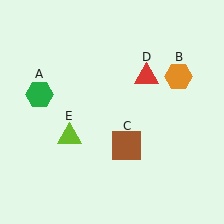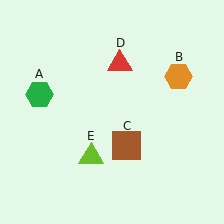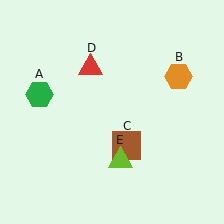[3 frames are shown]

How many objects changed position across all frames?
2 objects changed position: red triangle (object D), lime triangle (object E).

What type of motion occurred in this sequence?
The red triangle (object D), lime triangle (object E) rotated counterclockwise around the center of the scene.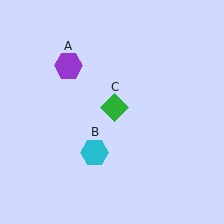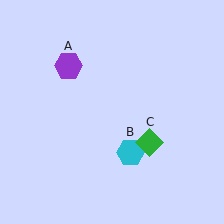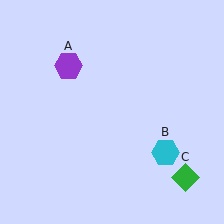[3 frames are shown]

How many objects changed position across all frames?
2 objects changed position: cyan hexagon (object B), green diamond (object C).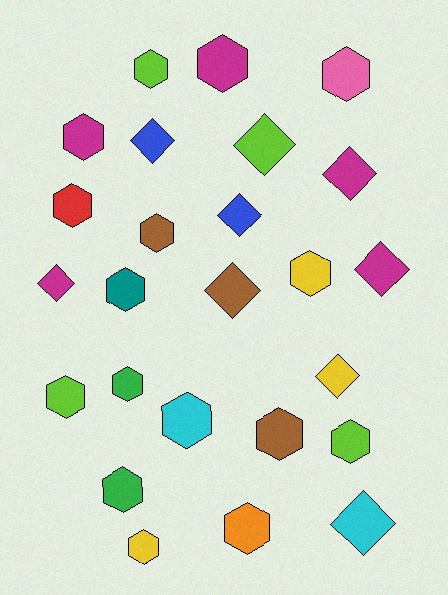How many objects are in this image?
There are 25 objects.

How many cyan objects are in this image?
There are 2 cyan objects.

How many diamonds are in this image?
There are 9 diamonds.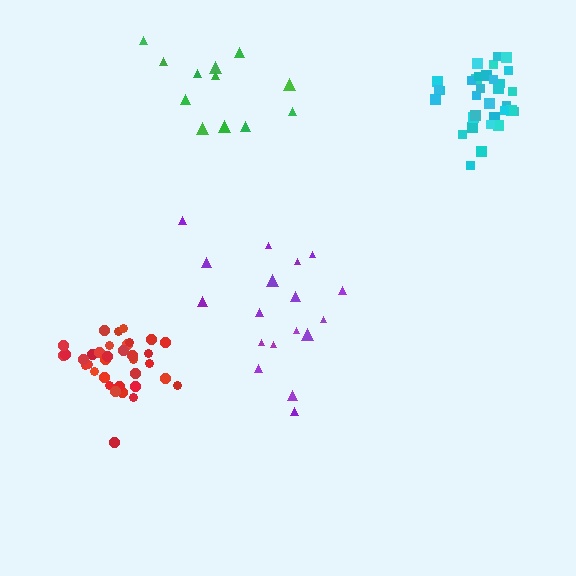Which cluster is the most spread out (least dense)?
Green.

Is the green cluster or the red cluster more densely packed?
Red.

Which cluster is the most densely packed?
Cyan.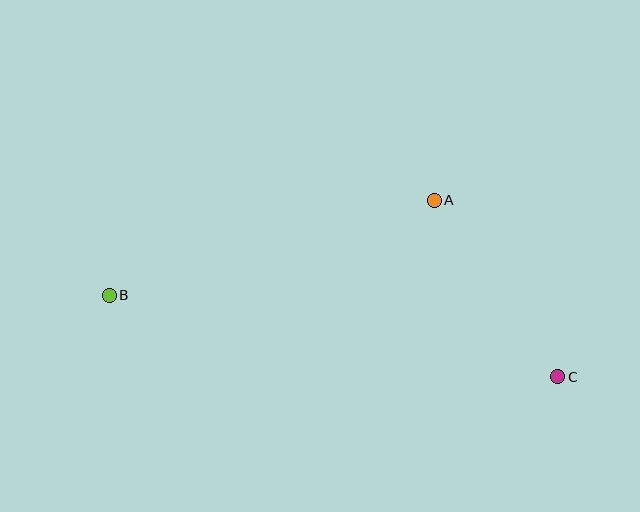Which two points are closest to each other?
Points A and C are closest to each other.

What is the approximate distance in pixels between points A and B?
The distance between A and B is approximately 338 pixels.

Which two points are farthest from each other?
Points B and C are farthest from each other.